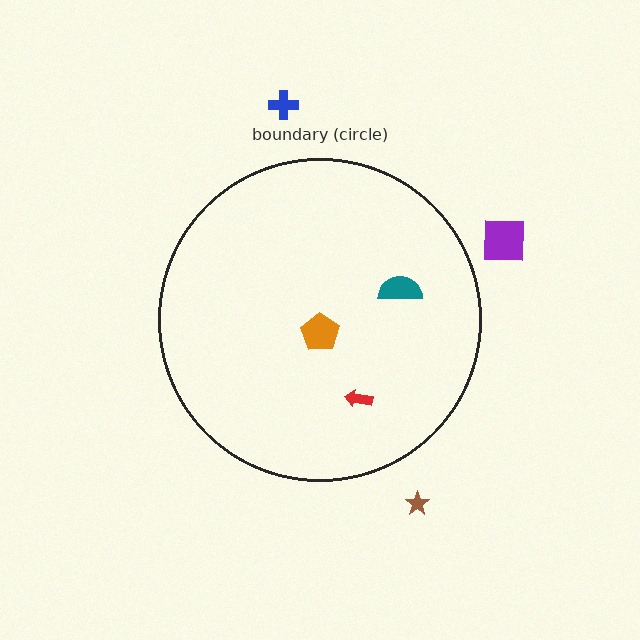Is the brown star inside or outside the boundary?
Outside.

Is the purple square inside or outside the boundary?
Outside.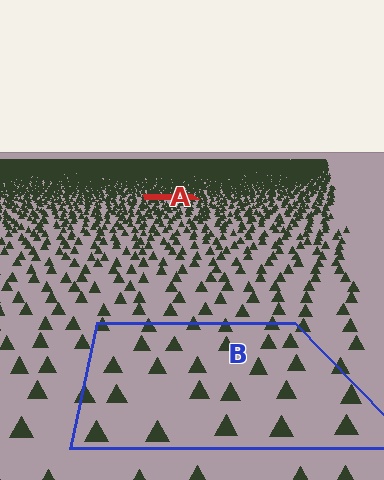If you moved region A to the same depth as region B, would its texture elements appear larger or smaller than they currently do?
They would appear larger. At a closer depth, the same texture elements are projected at a bigger on-screen size.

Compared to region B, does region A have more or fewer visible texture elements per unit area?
Region A has more texture elements per unit area — they are packed more densely because it is farther away.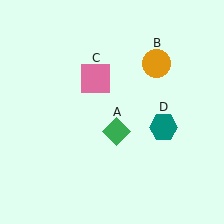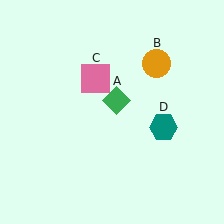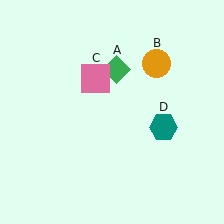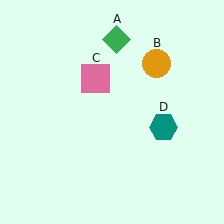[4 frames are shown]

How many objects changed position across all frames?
1 object changed position: green diamond (object A).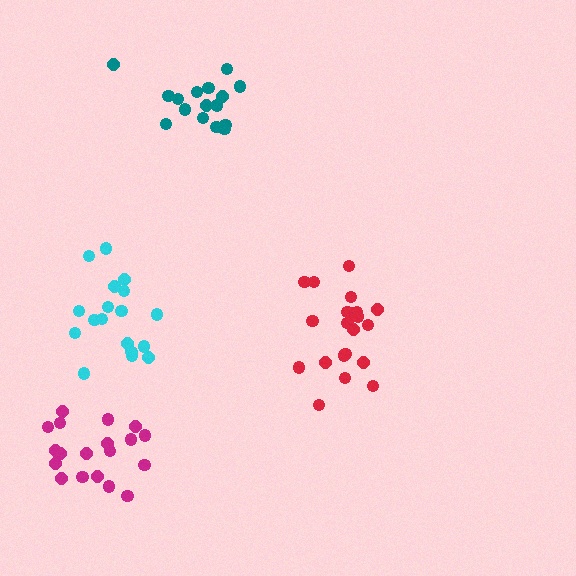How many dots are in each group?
Group 1: 19 dots, Group 2: 21 dots, Group 3: 19 dots, Group 4: 16 dots (75 total).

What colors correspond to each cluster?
The clusters are colored: magenta, red, cyan, teal.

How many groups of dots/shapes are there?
There are 4 groups.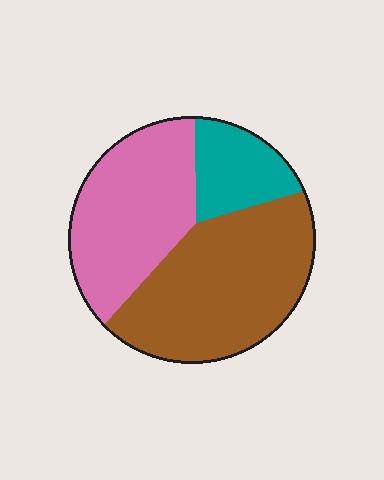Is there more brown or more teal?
Brown.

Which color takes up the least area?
Teal, at roughly 15%.